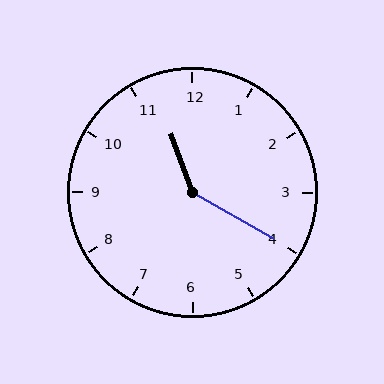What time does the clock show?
11:20.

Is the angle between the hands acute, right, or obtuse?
It is obtuse.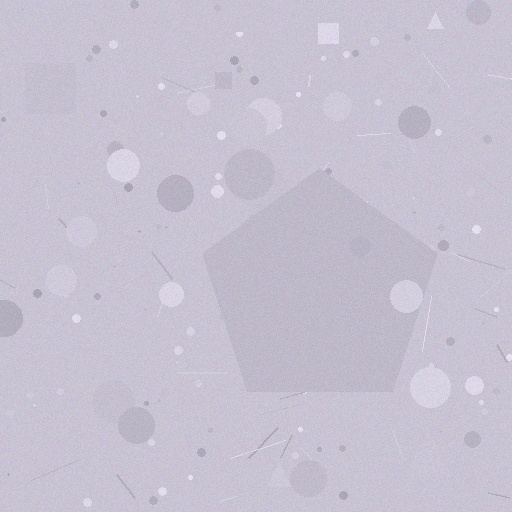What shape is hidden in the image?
A pentagon is hidden in the image.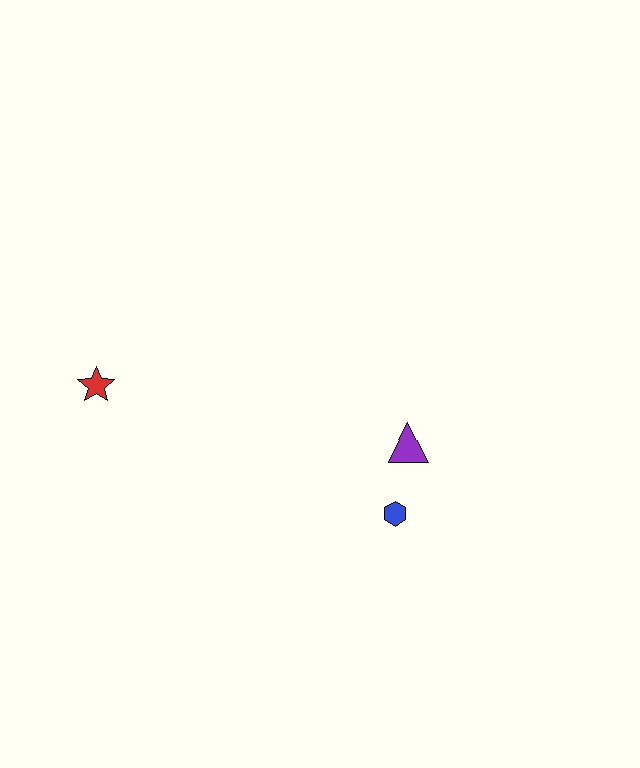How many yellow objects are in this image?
There are no yellow objects.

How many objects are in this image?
There are 3 objects.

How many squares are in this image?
There are no squares.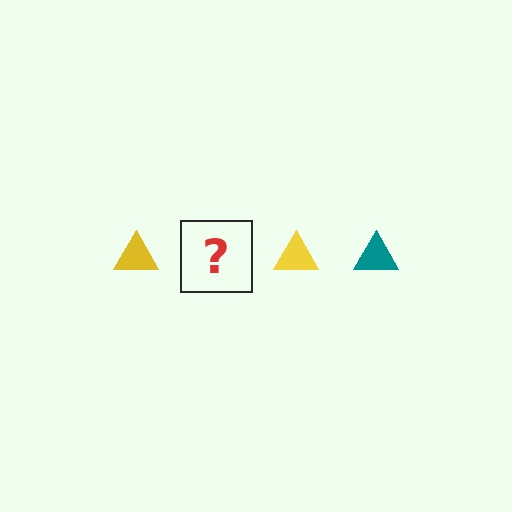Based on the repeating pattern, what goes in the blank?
The blank should be a teal triangle.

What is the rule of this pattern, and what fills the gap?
The rule is that the pattern cycles through yellow, teal triangles. The gap should be filled with a teal triangle.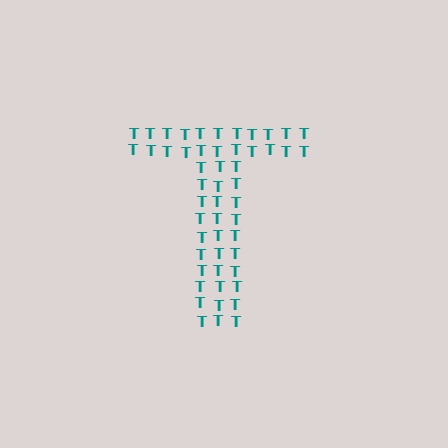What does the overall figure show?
The overall figure shows the letter T.